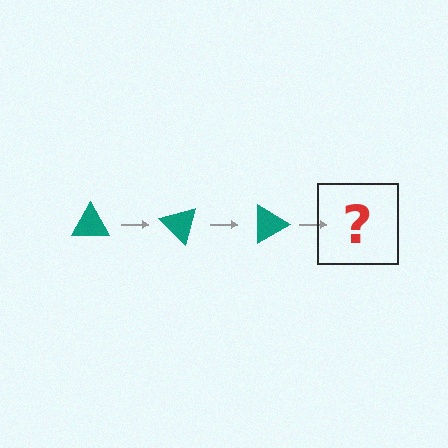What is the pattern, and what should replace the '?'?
The pattern is that the triangle rotates 45 degrees each step. The '?' should be a teal triangle rotated 135 degrees.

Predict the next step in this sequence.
The next step is a teal triangle rotated 135 degrees.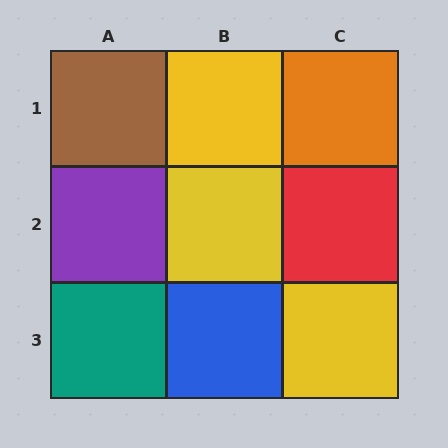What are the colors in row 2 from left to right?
Purple, yellow, red.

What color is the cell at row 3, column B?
Blue.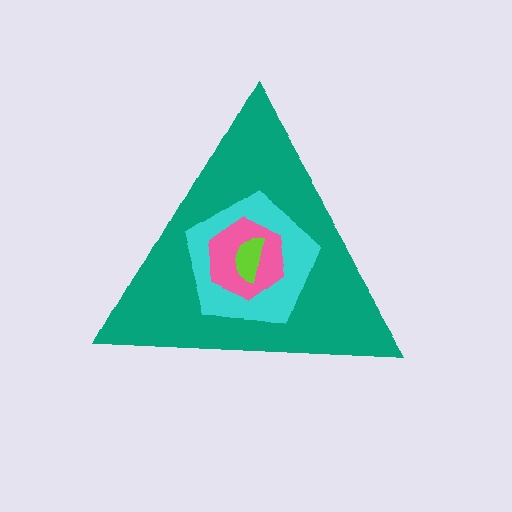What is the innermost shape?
The lime semicircle.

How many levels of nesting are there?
4.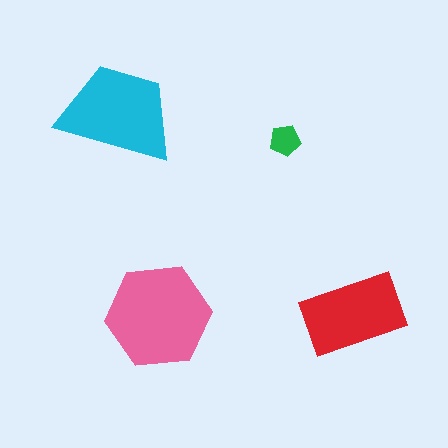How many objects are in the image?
There are 4 objects in the image.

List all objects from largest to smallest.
The pink hexagon, the cyan trapezoid, the red rectangle, the green pentagon.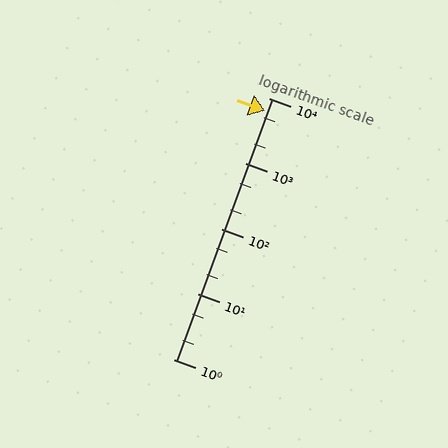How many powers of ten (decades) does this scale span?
The scale spans 4 decades, from 1 to 10000.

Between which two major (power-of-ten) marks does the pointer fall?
The pointer is between 1000 and 10000.